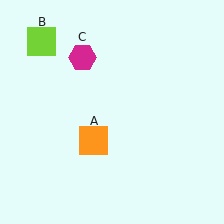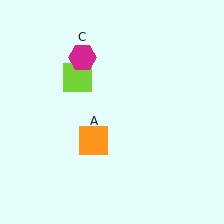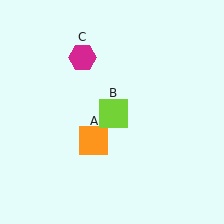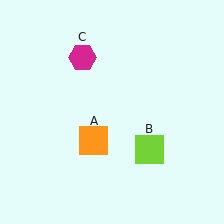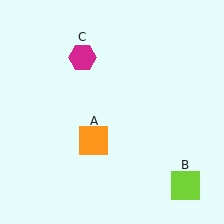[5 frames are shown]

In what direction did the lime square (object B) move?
The lime square (object B) moved down and to the right.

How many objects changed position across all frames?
1 object changed position: lime square (object B).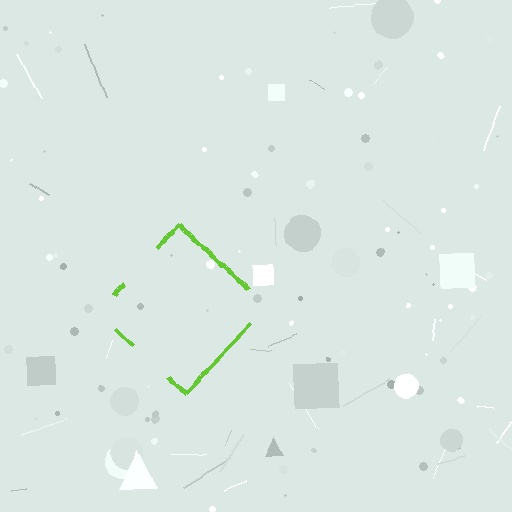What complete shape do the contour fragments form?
The contour fragments form a diamond.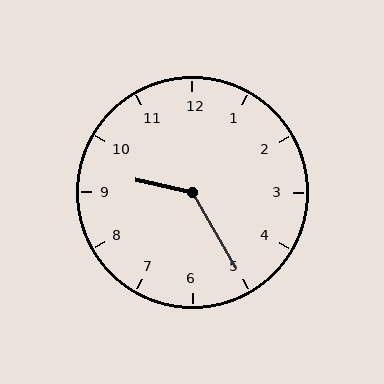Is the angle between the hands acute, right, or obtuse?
It is obtuse.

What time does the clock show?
9:25.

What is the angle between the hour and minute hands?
Approximately 132 degrees.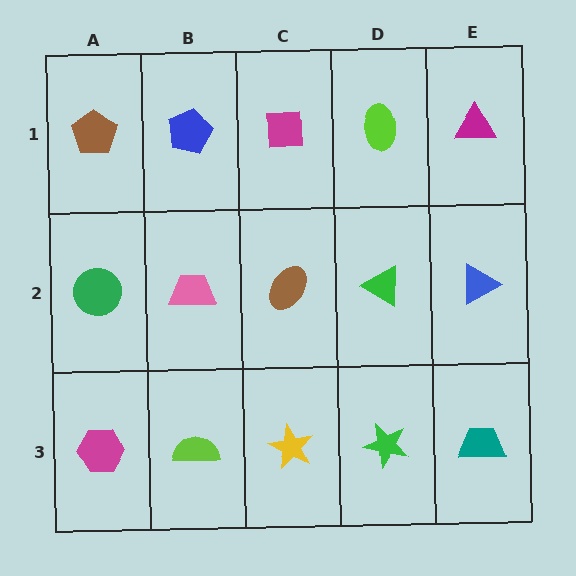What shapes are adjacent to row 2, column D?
A lime ellipse (row 1, column D), a green star (row 3, column D), a brown ellipse (row 2, column C), a blue triangle (row 2, column E).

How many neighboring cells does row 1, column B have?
3.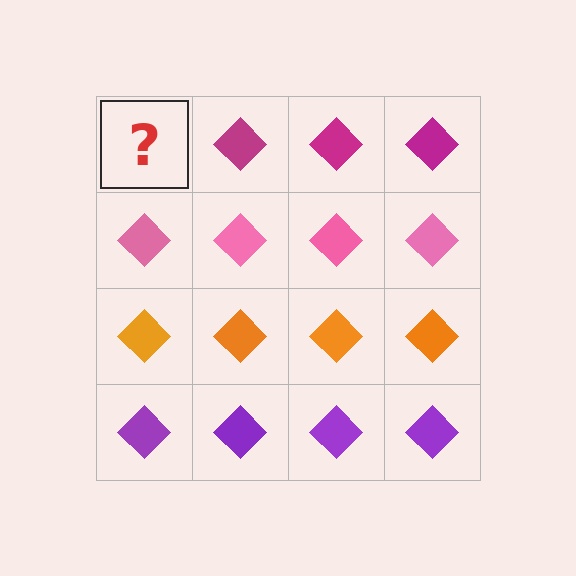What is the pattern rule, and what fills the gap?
The rule is that each row has a consistent color. The gap should be filled with a magenta diamond.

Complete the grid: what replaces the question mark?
The question mark should be replaced with a magenta diamond.